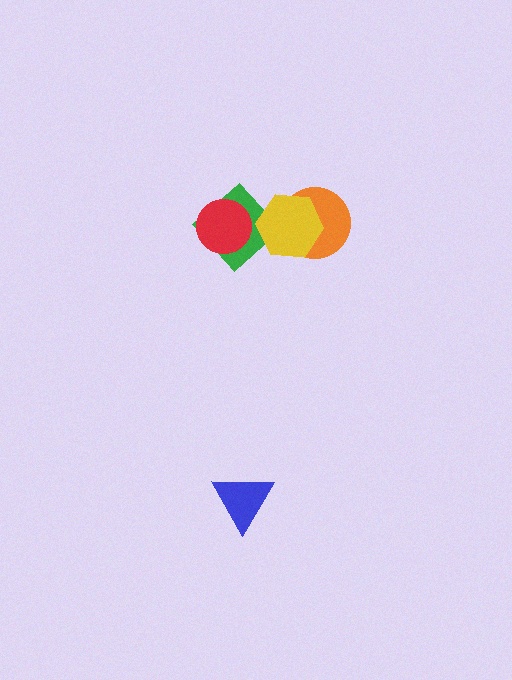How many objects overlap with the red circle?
1 object overlaps with the red circle.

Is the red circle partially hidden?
No, no other shape covers it.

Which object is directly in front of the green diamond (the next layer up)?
The yellow hexagon is directly in front of the green diamond.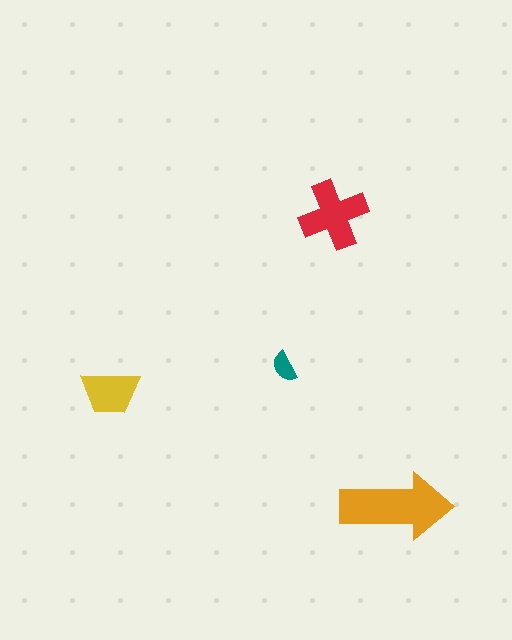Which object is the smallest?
The teal semicircle.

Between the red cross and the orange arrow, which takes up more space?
The orange arrow.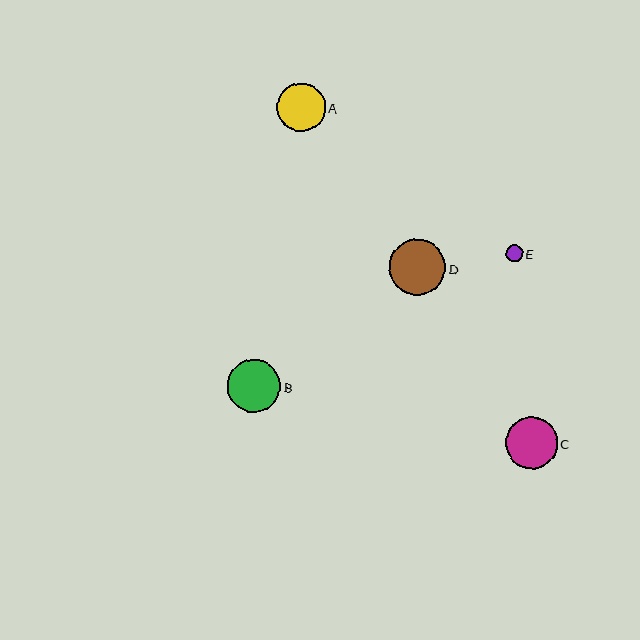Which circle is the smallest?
Circle E is the smallest with a size of approximately 17 pixels.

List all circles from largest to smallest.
From largest to smallest: D, B, C, A, E.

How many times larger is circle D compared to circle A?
Circle D is approximately 1.2 times the size of circle A.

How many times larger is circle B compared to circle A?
Circle B is approximately 1.1 times the size of circle A.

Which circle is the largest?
Circle D is the largest with a size of approximately 56 pixels.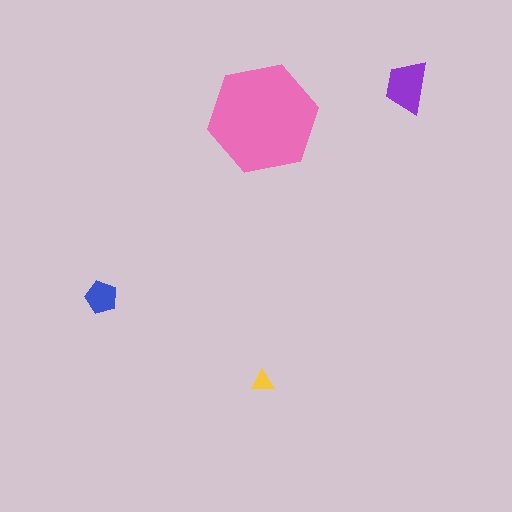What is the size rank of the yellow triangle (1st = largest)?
4th.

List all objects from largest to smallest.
The pink hexagon, the purple trapezoid, the blue pentagon, the yellow triangle.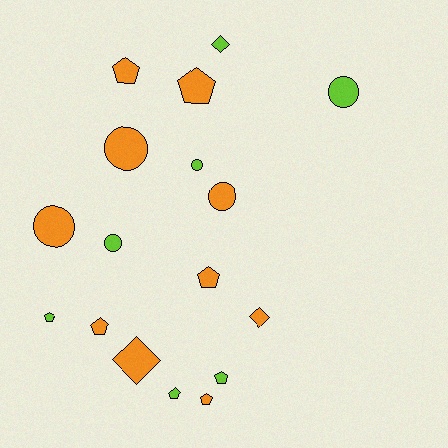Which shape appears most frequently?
Pentagon, with 8 objects.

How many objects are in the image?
There are 17 objects.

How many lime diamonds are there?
There is 1 lime diamond.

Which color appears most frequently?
Orange, with 10 objects.